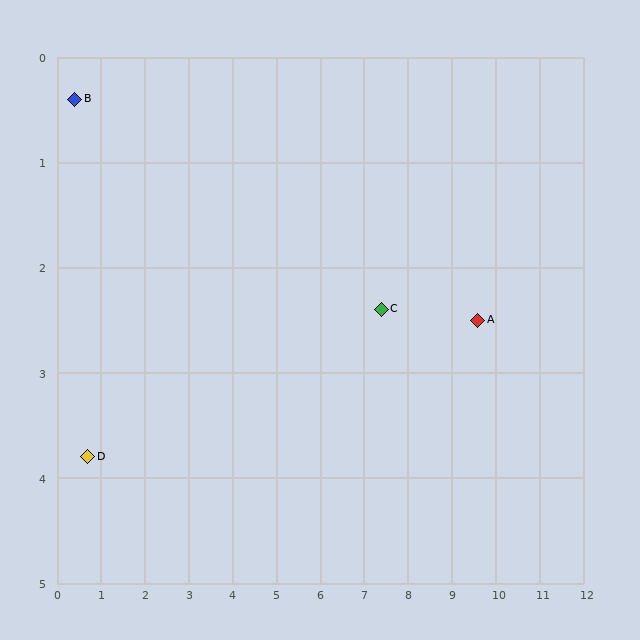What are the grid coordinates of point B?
Point B is at approximately (0.4, 0.4).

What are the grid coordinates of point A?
Point A is at approximately (9.6, 2.5).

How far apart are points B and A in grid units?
Points B and A are about 9.4 grid units apart.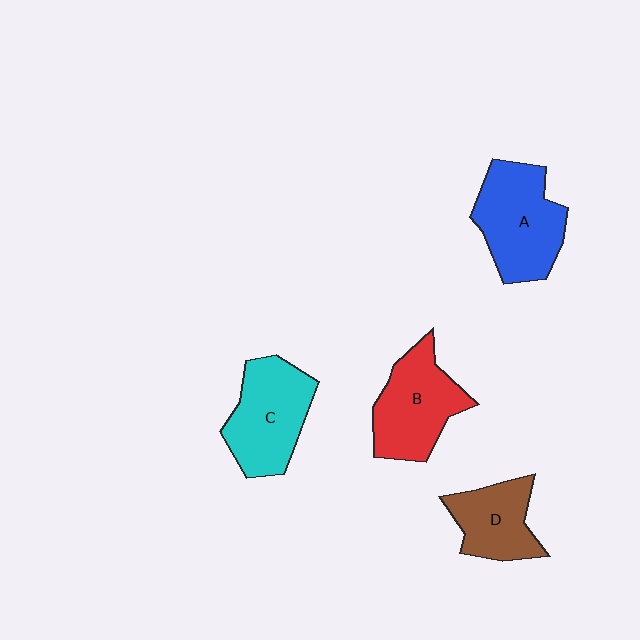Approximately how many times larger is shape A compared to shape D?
Approximately 1.5 times.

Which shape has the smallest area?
Shape D (brown).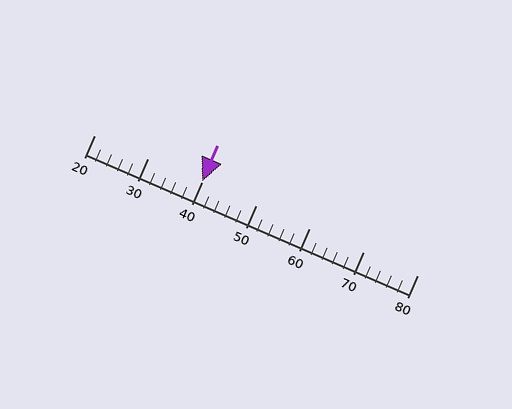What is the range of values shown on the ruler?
The ruler shows values from 20 to 80.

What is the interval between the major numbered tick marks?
The major tick marks are spaced 10 units apart.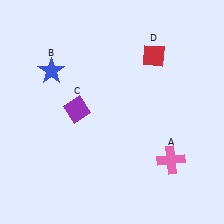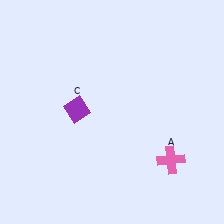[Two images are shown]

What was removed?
The blue star (B), the red diamond (D) were removed in Image 2.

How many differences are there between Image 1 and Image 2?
There are 2 differences between the two images.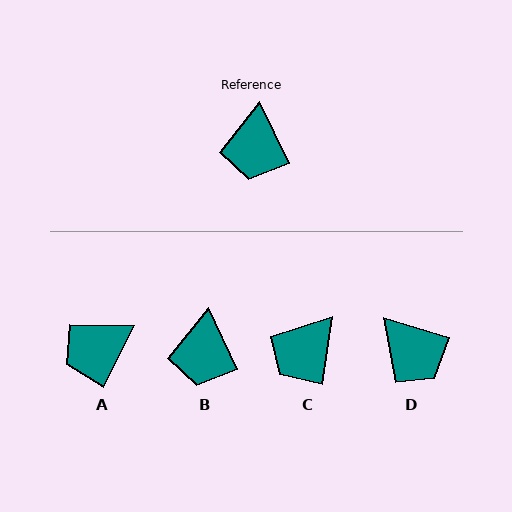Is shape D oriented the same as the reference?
No, it is off by about 48 degrees.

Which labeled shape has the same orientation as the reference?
B.